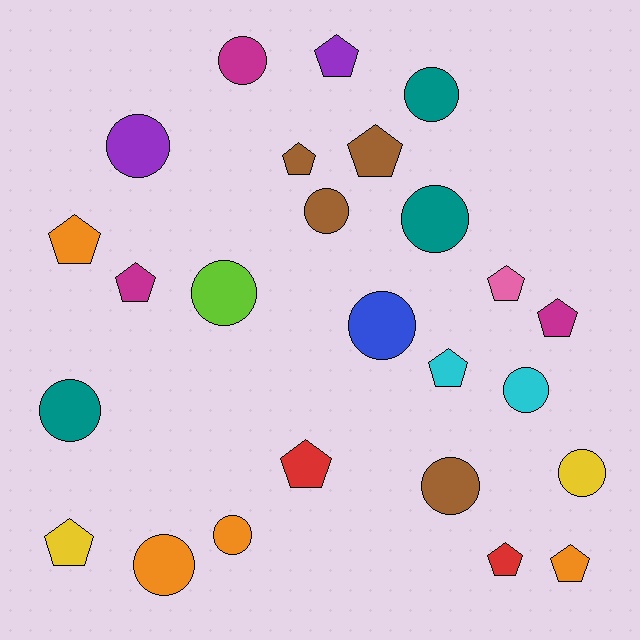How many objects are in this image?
There are 25 objects.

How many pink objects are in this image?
There is 1 pink object.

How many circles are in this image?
There are 13 circles.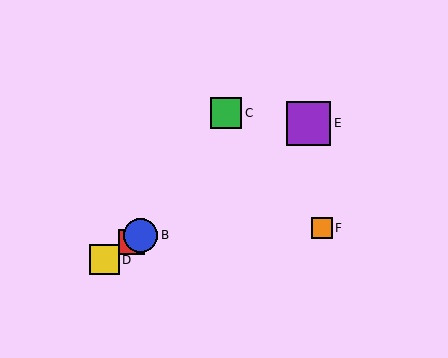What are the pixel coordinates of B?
Object B is at (141, 235).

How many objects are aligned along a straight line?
4 objects (A, B, D, E) are aligned along a straight line.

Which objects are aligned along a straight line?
Objects A, B, D, E are aligned along a straight line.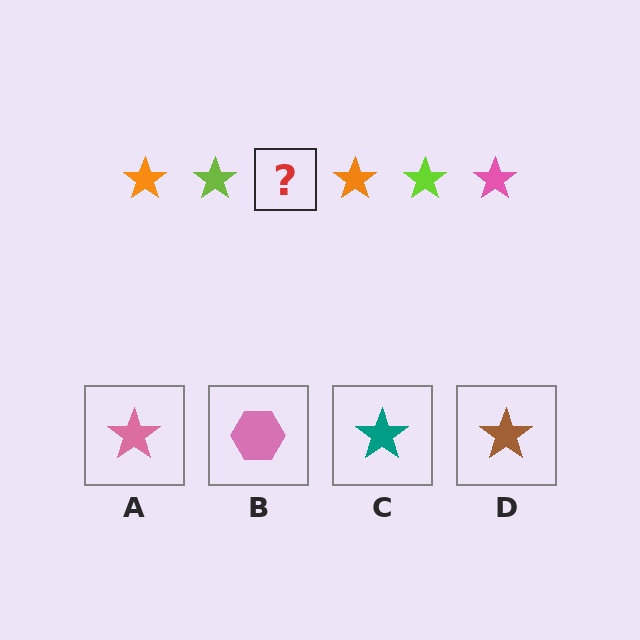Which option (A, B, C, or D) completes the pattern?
A.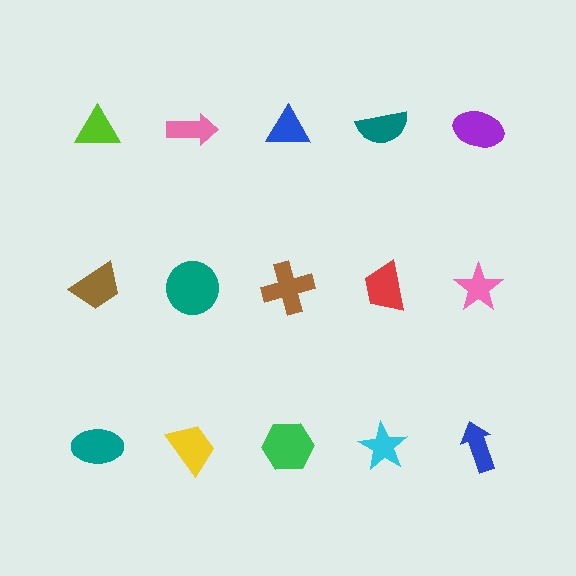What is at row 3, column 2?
A yellow trapezoid.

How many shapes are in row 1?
5 shapes.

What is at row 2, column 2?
A teal circle.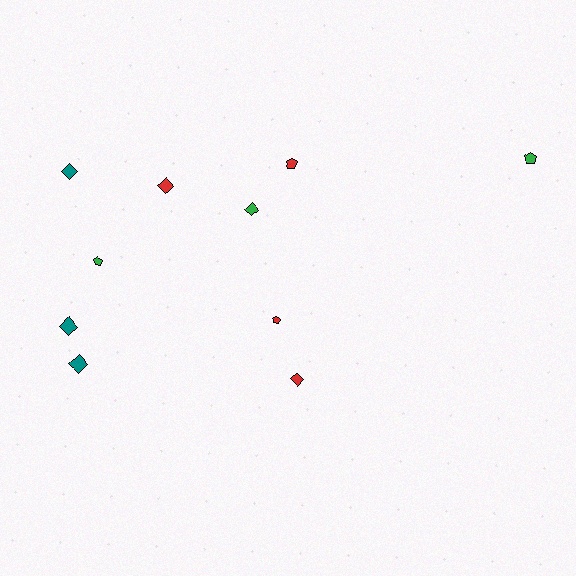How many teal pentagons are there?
There are no teal pentagons.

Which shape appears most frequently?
Diamond, with 6 objects.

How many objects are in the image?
There are 10 objects.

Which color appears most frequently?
Red, with 4 objects.